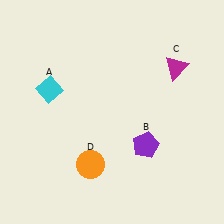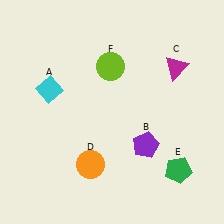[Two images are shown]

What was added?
A green pentagon (E), a lime circle (F) were added in Image 2.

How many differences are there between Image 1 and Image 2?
There are 2 differences between the two images.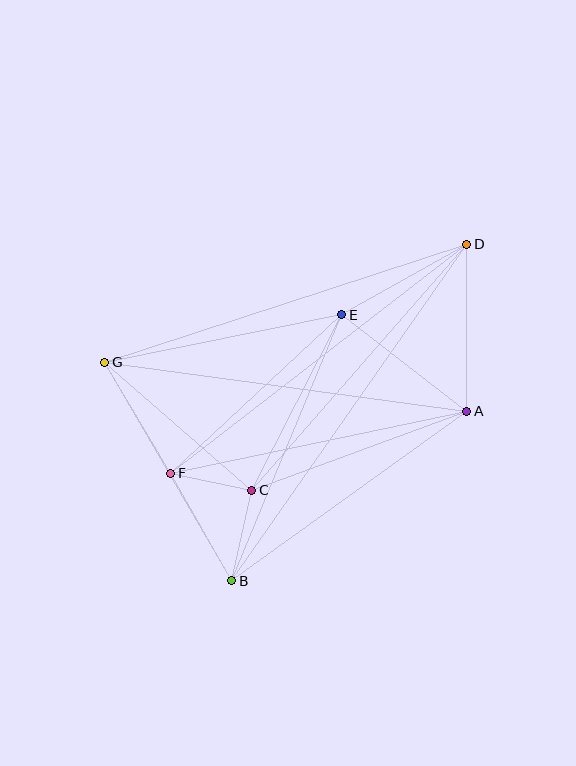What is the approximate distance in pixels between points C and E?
The distance between C and E is approximately 198 pixels.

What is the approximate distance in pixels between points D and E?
The distance between D and E is approximately 143 pixels.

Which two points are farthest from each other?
Points B and D are farthest from each other.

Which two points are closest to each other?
Points C and F are closest to each other.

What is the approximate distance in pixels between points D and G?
The distance between D and G is approximately 381 pixels.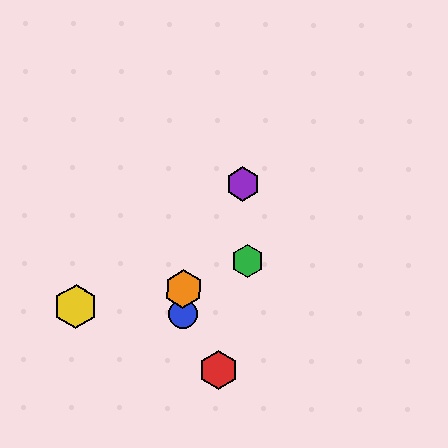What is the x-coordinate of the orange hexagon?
The orange hexagon is at x≈183.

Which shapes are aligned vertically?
The blue circle, the orange hexagon are aligned vertically.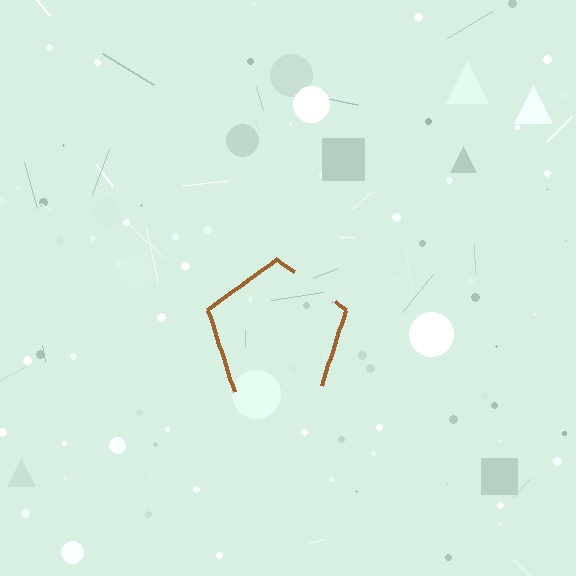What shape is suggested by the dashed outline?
The dashed outline suggests a pentagon.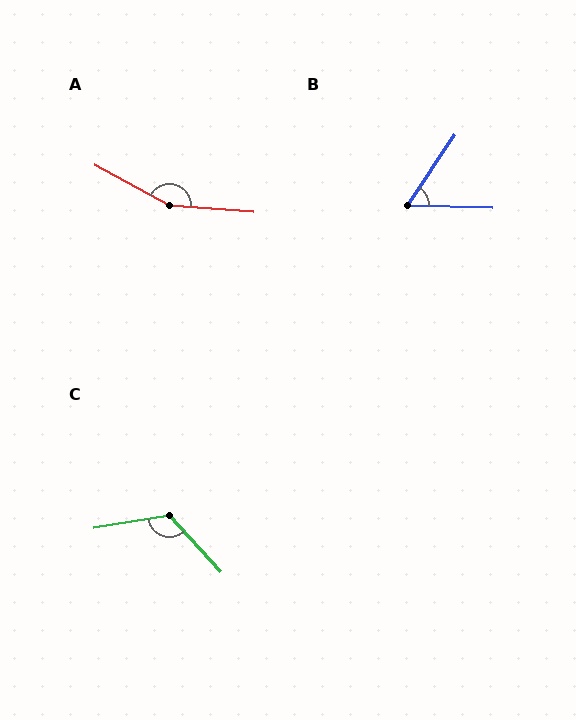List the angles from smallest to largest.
B (58°), C (123°), A (156°).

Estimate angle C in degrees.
Approximately 123 degrees.